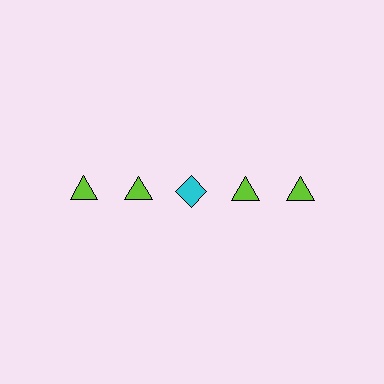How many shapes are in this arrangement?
There are 5 shapes arranged in a grid pattern.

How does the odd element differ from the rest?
It differs in both color (cyan instead of lime) and shape (diamond instead of triangle).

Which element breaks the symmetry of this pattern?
The cyan diamond in the top row, center column breaks the symmetry. All other shapes are lime triangles.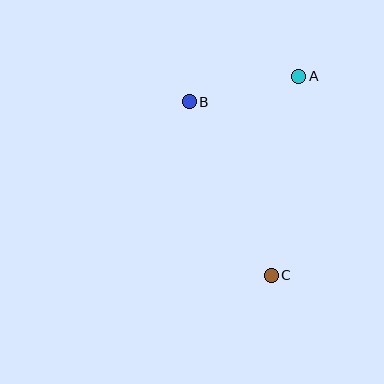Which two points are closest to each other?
Points A and B are closest to each other.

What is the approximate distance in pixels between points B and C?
The distance between B and C is approximately 192 pixels.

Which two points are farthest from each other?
Points A and C are farthest from each other.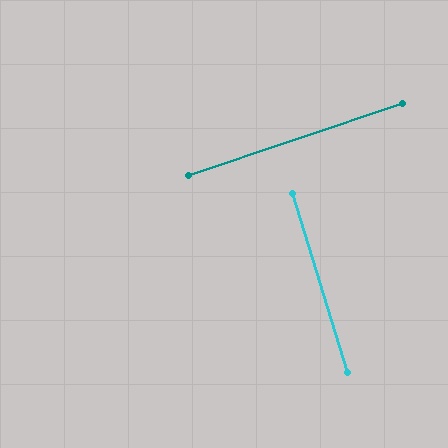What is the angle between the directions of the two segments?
Approximately 88 degrees.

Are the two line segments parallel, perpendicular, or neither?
Perpendicular — they meet at approximately 88°.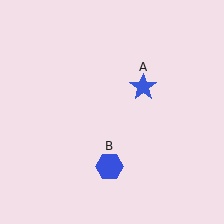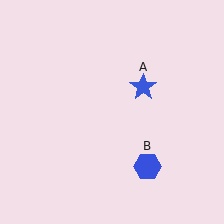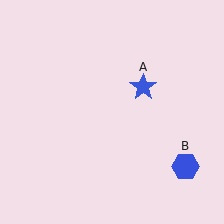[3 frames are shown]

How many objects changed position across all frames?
1 object changed position: blue hexagon (object B).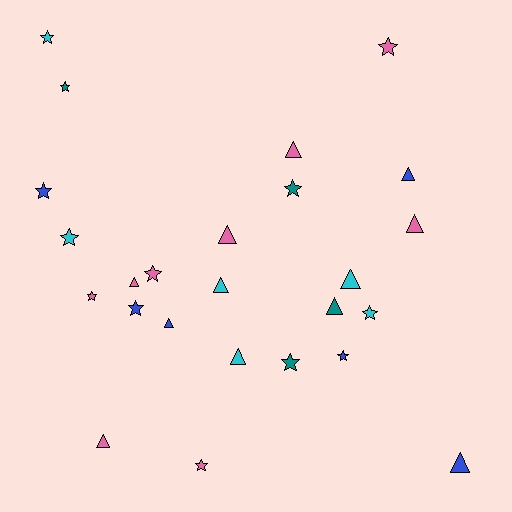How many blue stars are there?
There are 3 blue stars.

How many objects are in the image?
There are 25 objects.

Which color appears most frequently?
Pink, with 9 objects.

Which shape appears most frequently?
Star, with 13 objects.